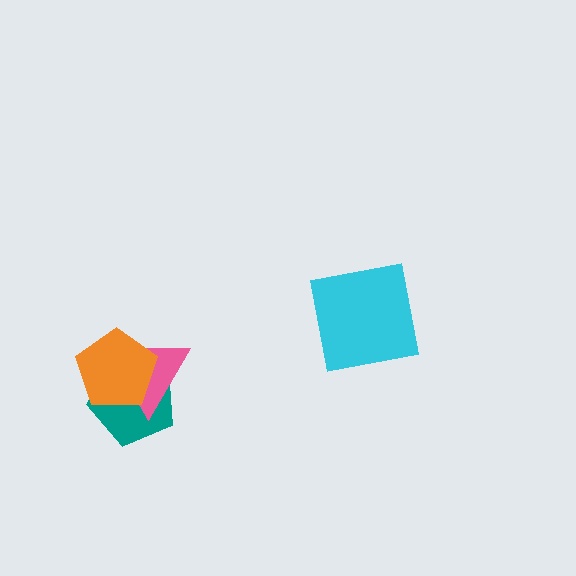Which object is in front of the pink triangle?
The orange pentagon is in front of the pink triangle.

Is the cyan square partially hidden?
No, no other shape covers it.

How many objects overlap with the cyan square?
0 objects overlap with the cyan square.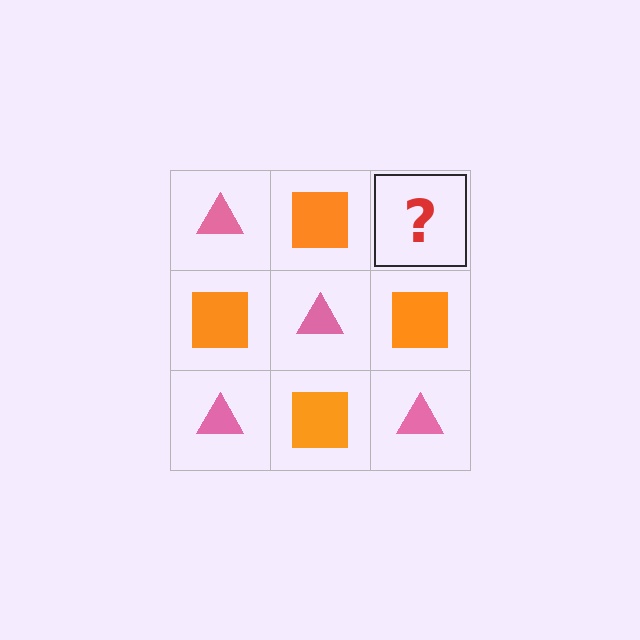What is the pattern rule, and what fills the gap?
The rule is that it alternates pink triangle and orange square in a checkerboard pattern. The gap should be filled with a pink triangle.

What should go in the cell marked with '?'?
The missing cell should contain a pink triangle.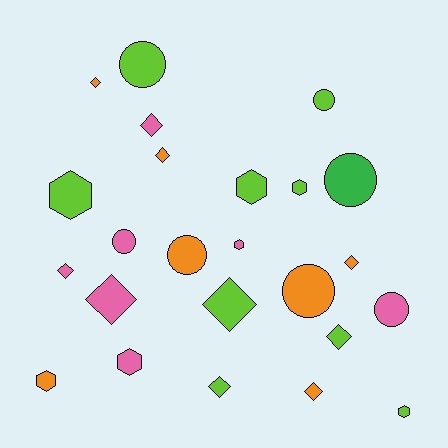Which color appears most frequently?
Lime, with 9 objects.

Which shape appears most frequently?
Diamond, with 10 objects.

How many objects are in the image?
There are 24 objects.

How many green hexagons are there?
There are no green hexagons.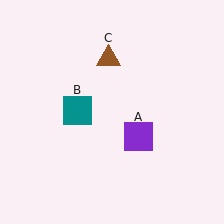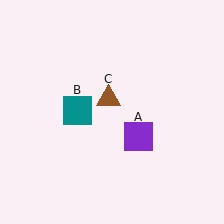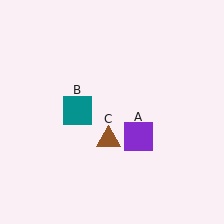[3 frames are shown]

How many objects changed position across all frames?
1 object changed position: brown triangle (object C).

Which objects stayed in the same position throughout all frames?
Purple square (object A) and teal square (object B) remained stationary.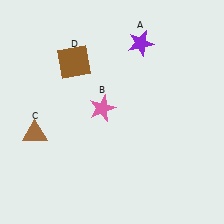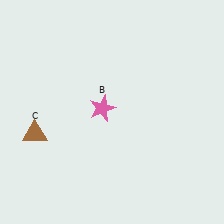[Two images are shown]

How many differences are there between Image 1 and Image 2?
There are 2 differences between the two images.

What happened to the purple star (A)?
The purple star (A) was removed in Image 2. It was in the top-right area of Image 1.